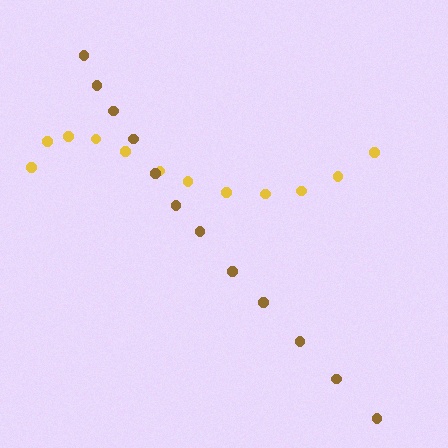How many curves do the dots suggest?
There are 2 distinct paths.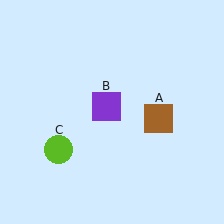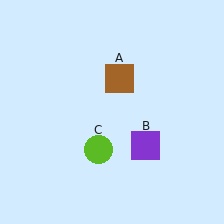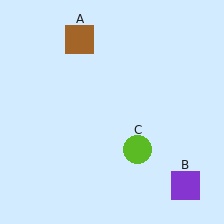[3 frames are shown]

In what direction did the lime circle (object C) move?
The lime circle (object C) moved right.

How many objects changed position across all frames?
3 objects changed position: brown square (object A), purple square (object B), lime circle (object C).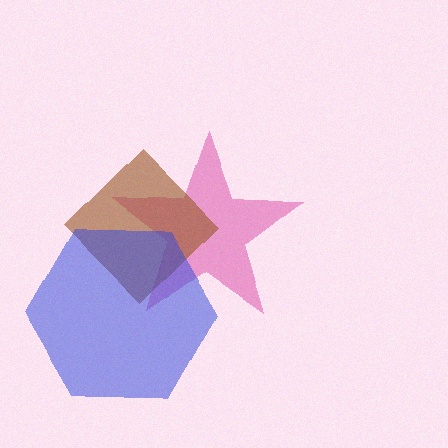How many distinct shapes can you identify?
There are 3 distinct shapes: a magenta star, a brown diamond, a blue hexagon.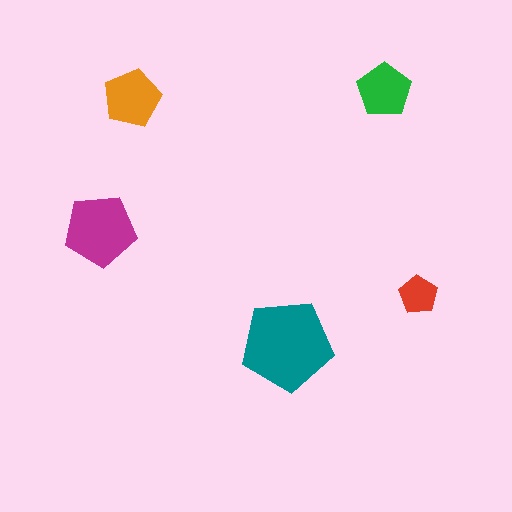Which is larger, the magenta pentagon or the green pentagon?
The magenta one.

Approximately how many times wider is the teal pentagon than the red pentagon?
About 2.5 times wider.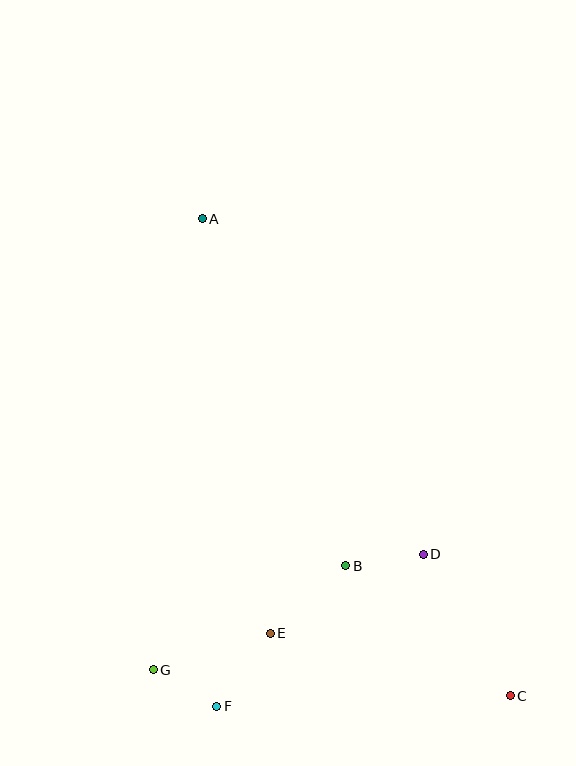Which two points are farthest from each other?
Points A and C are farthest from each other.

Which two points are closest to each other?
Points F and G are closest to each other.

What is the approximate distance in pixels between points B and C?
The distance between B and C is approximately 210 pixels.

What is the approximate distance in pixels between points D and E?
The distance between D and E is approximately 172 pixels.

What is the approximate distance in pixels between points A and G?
The distance between A and G is approximately 454 pixels.